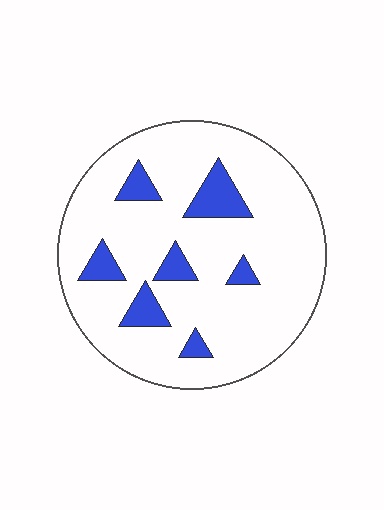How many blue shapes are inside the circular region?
7.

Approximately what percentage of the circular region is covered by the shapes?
Approximately 15%.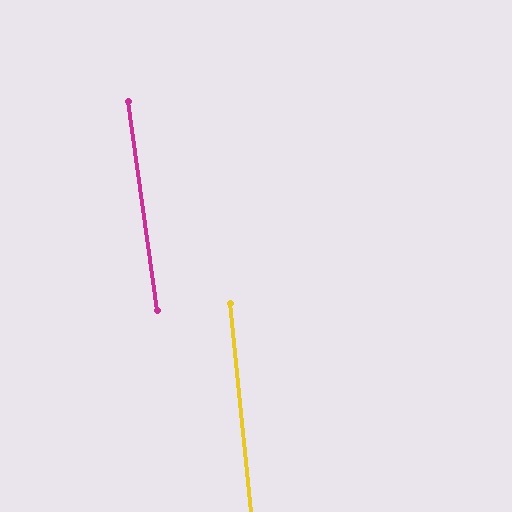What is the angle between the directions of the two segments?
Approximately 2 degrees.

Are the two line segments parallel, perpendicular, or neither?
Parallel — their directions differ by only 2.0°.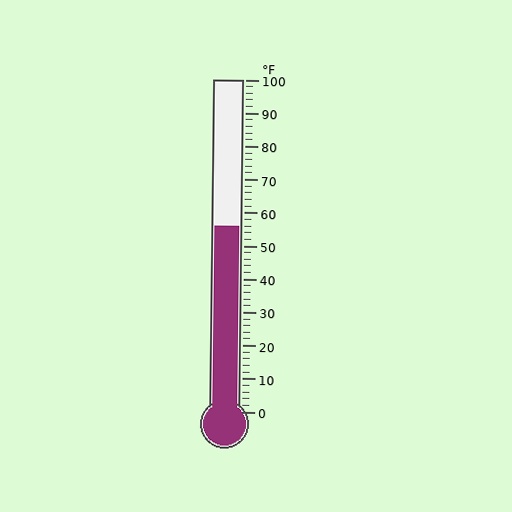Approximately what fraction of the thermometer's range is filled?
The thermometer is filled to approximately 55% of its range.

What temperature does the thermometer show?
The thermometer shows approximately 56°F.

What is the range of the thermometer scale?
The thermometer scale ranges from 0°F to 100°F.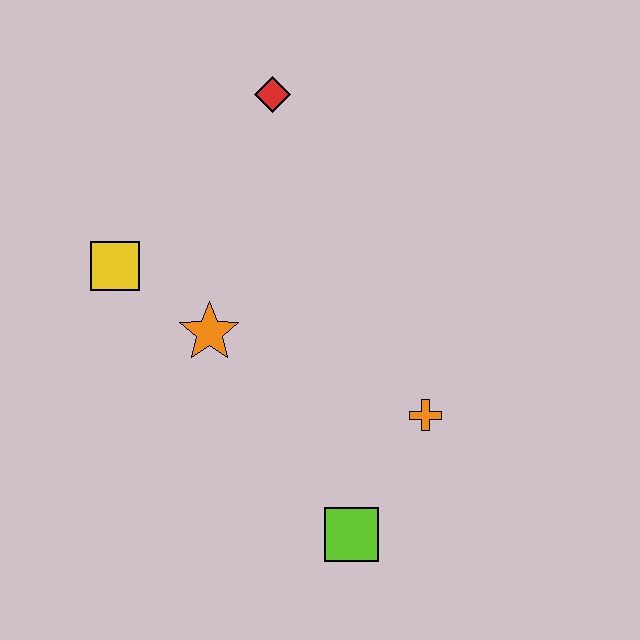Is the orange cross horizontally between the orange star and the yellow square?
No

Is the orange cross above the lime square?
Yes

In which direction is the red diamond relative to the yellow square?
The red diamond is above the yellow square.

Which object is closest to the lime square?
The orange cross is closest to the lime square.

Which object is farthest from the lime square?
The red diamond is farthest from the lime square.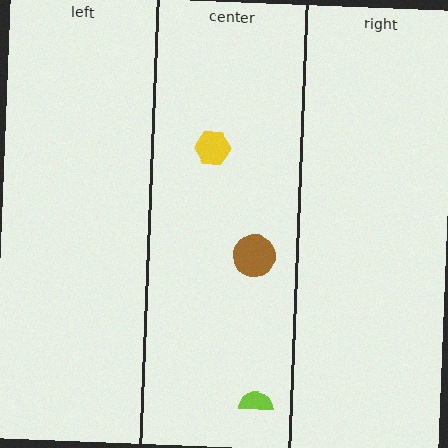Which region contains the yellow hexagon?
The center region.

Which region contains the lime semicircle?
The center region.